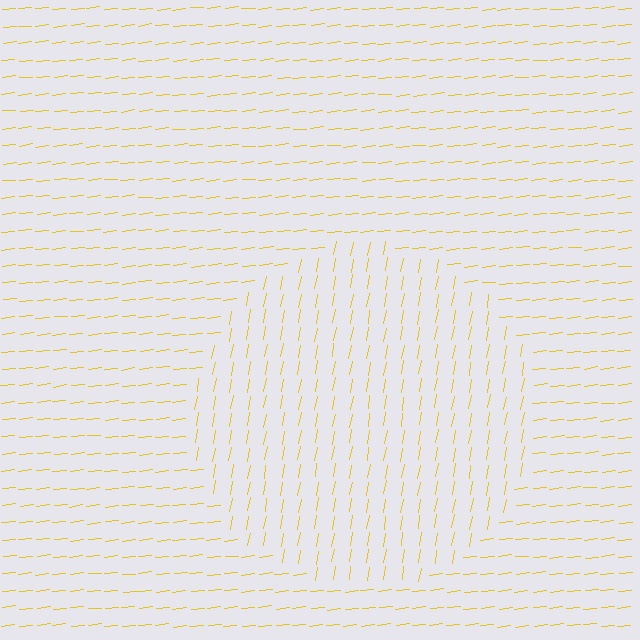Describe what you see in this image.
The image is filled with small yellow line segments. A circle region in the image has lines oriented differently from the surrounding lines, creating a visible texture boundary.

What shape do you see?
I see a circle.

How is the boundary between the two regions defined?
The boundary is defined purely by a change in line orientation (approximately 74 degrees difference). All lines are the same color and thickness.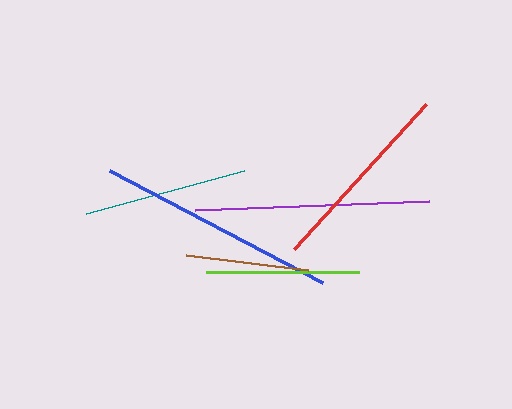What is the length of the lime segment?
The lime segment is approximately 153 pixels long.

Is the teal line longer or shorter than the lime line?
The teal line is longer than the lime line.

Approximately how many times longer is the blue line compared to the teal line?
The blue line is approximately 1.5 times the length of the teal line.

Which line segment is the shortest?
The brown line is the shortest at approximately 124 pixels.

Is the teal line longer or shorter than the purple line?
The purple line is longer than the teal line.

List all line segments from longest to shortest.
From longest to shortest: blue, purple, red, teal, lime, brown.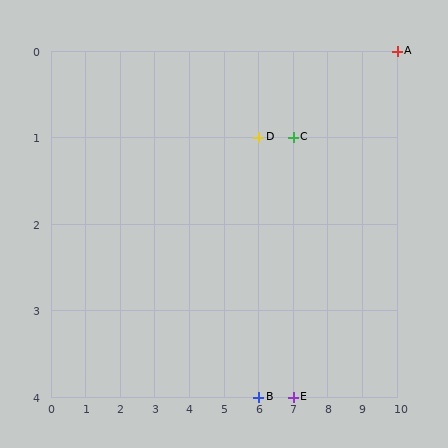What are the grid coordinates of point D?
Point D is at grid coordinates (6, 1).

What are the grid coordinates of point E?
Point E is at grid coordinates (7, 4).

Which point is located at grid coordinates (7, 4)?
Point E is at (7, 4).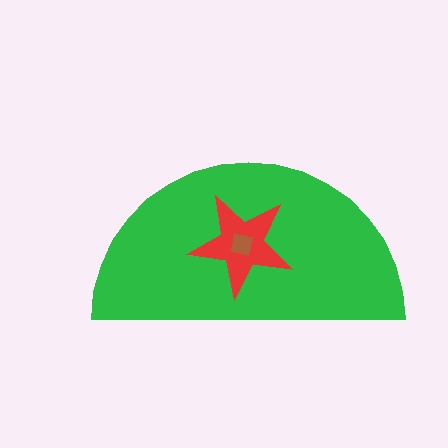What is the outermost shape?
The green semicircle.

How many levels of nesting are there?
3.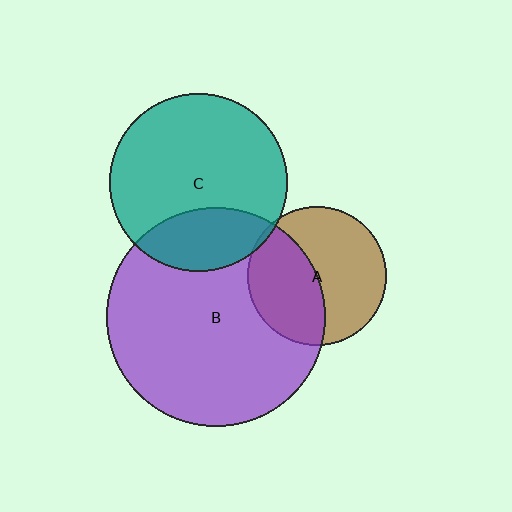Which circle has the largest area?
Circle B (purple).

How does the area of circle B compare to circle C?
Approximately 1.5 times.